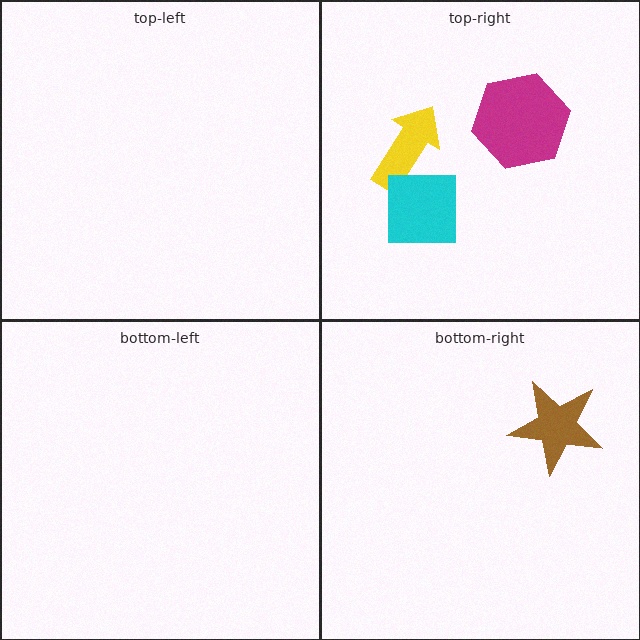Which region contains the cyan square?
The top-right region.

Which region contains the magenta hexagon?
The top-right region.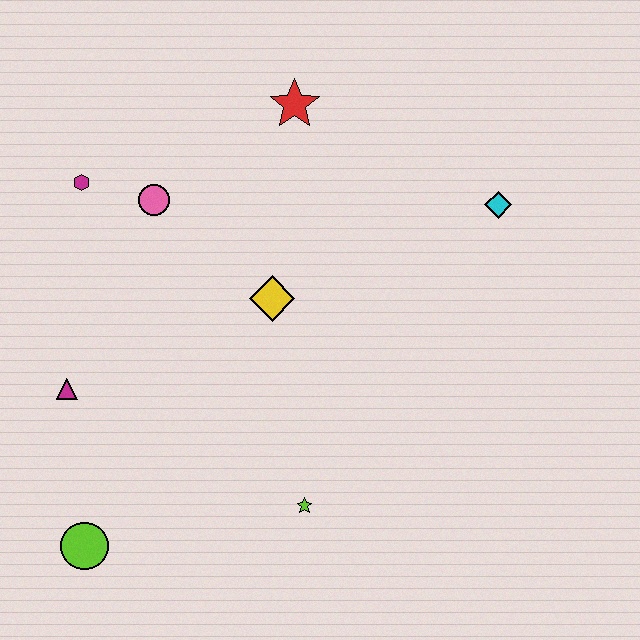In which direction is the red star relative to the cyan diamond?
The red star is to the left of the cyan diamond.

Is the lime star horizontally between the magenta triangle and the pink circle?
No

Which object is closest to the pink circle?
The magenta hexagon is closest to the pink circle.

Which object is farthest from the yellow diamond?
The lime circle is farthest from the yellow diamond.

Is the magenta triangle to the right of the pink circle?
No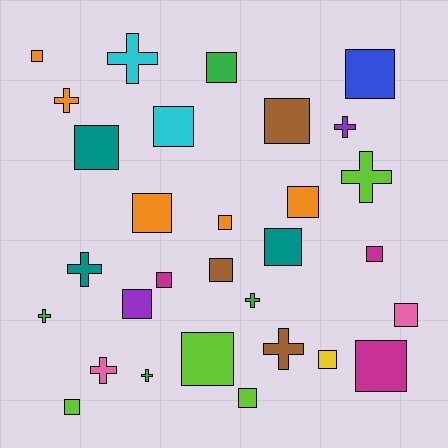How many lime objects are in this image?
There are 4 lime objects.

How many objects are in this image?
There are 30 objects.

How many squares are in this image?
There are 20 squares.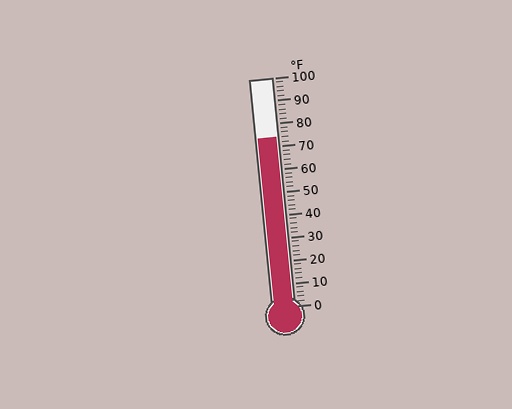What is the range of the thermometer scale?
The thermometer scale ranges from 0°F to 100°F.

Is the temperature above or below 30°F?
The temperature is above 30°F.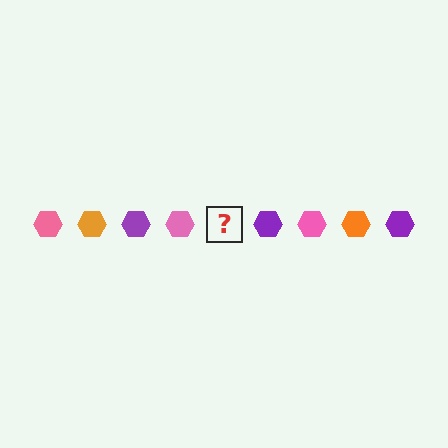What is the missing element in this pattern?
The missing element is an orange hexagon.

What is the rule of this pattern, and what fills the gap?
The rule is that the pattern cycles through pink, orange, purple hexagons. The gap should be filled with an orange hexagon.